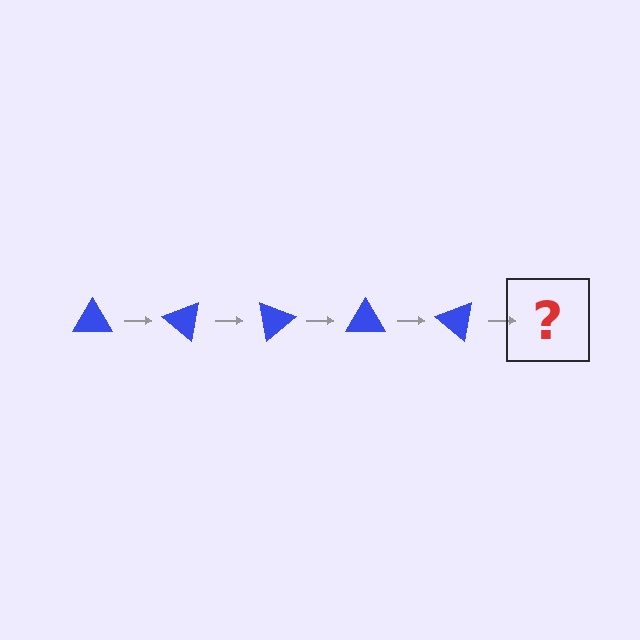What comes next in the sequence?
The next element should be a blue triangle rotated 200 degrees.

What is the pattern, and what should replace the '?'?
The pattern is that the triangle rotates 40 degrees each step. The '?' should be a blue triangle rotated 200 degrees.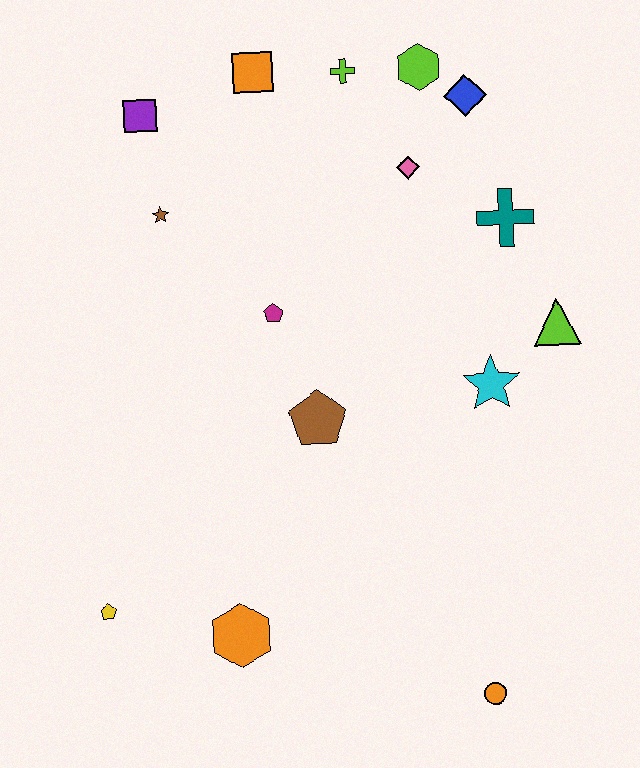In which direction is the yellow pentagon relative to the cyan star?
The yellow pentagon is to the left of the cyan star.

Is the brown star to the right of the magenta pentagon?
No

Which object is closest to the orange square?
The lime cross is closest to the orange square.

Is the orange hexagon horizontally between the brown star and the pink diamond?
Yes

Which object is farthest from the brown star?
The orange circle is farthest from the brown star.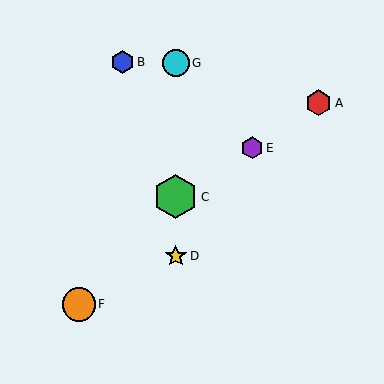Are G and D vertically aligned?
Yes, both are at x≈176.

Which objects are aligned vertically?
Objects C, D, G are aligned vertically.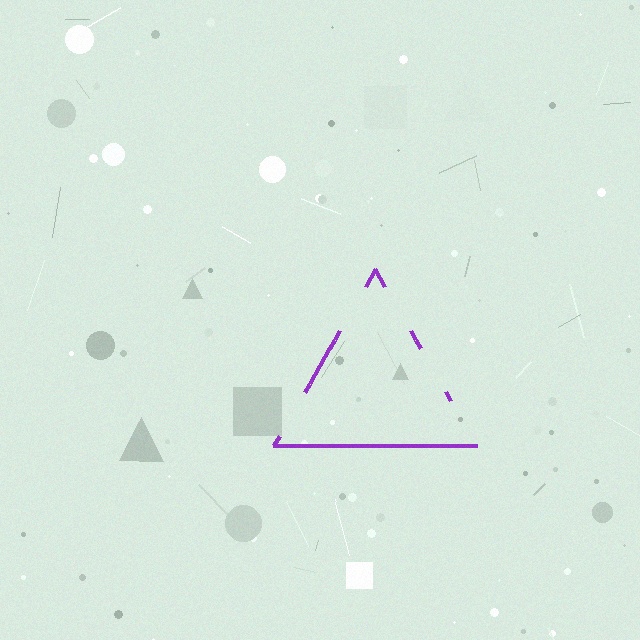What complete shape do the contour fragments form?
The contour fragments form a triangle.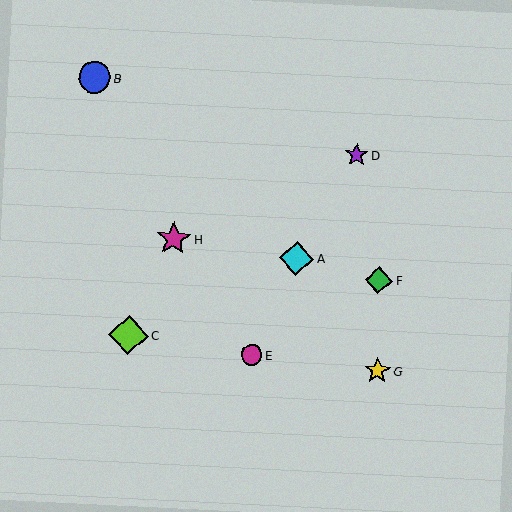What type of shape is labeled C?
Shape C is a lime diamond.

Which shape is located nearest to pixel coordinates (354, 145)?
The purple star (labeled D) at (357, 155) is nearest to that location.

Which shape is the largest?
The lime diamond (labeled C) is the largest.